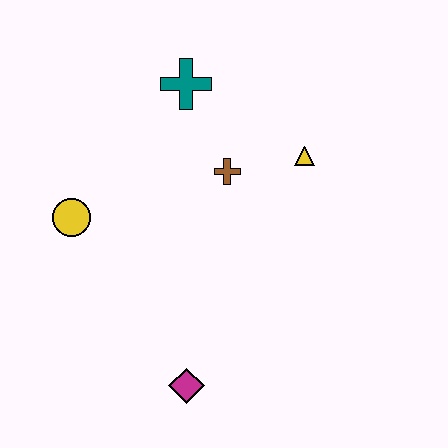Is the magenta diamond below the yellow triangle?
Yes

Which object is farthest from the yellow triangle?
The magenta diamond is farthest from the yellow triangle.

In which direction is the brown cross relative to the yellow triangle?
The brown cross is to the left of the yellow triangle.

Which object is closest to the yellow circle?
The brown cross is closest to the yellow circle.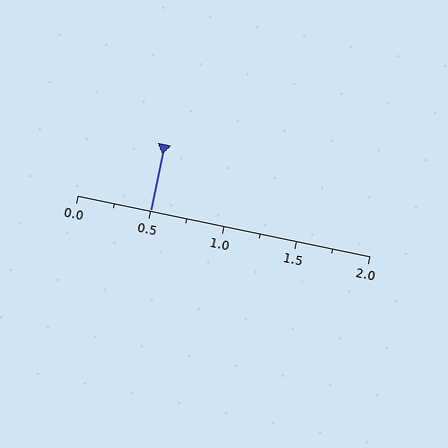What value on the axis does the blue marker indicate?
The marker indicates approximately 0.5.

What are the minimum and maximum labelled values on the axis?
The axis runs from 0.0 to 2.0.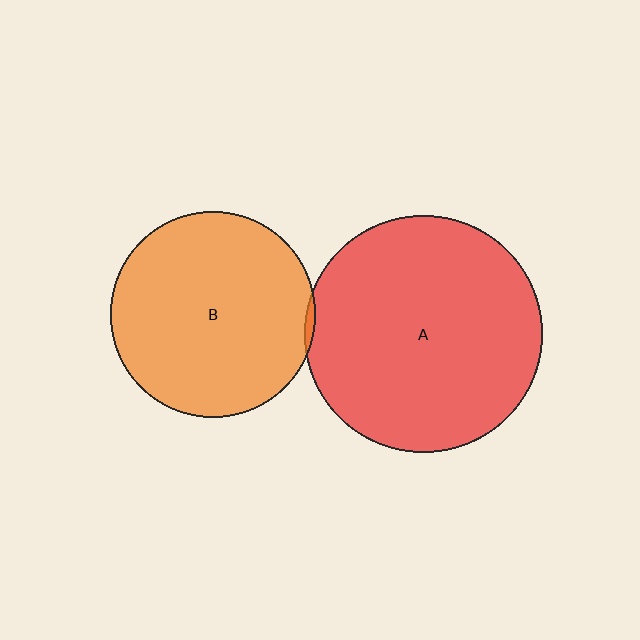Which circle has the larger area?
Circle A (red).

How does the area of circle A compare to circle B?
Approximately 1.3 times.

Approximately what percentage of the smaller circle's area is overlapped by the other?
Approximately 5%.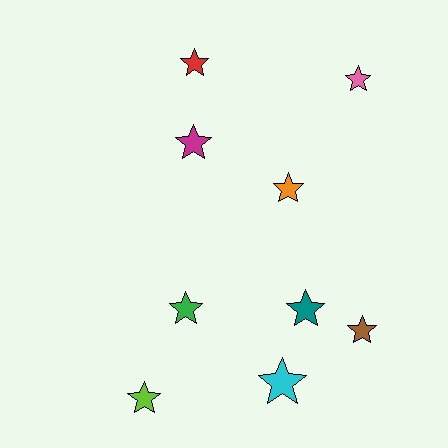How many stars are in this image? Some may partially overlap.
There are 9 stars.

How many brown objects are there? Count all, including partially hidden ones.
There is 1 brown object.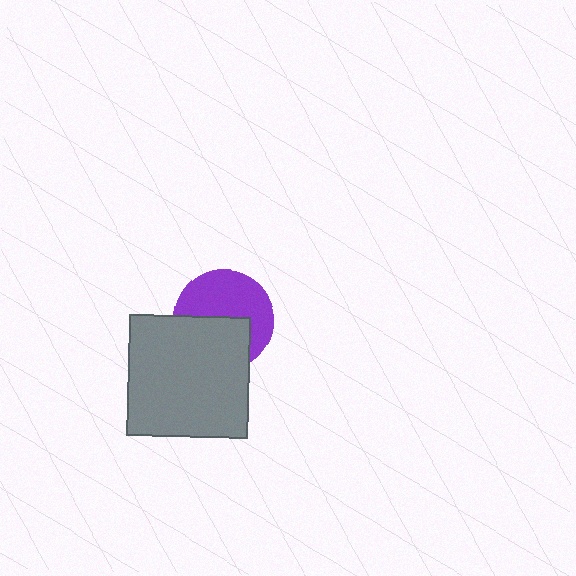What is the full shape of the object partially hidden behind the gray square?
The partially hidden object is a purple circle.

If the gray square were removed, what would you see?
You would see the complete purple circle.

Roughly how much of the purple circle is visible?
About half of it is visible (roughly 55%).